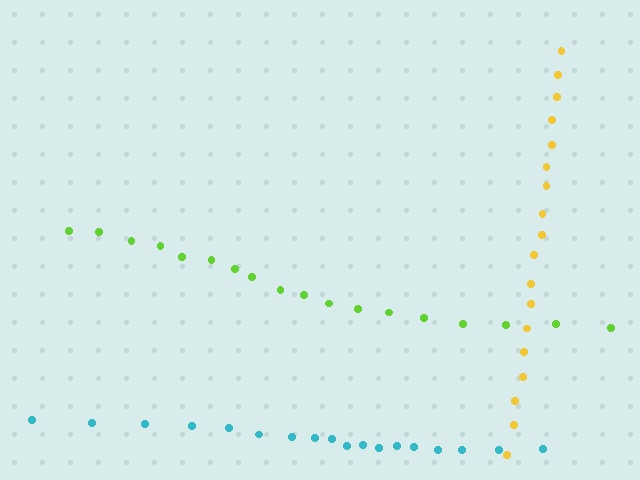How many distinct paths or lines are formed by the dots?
There are 3 distinct paths.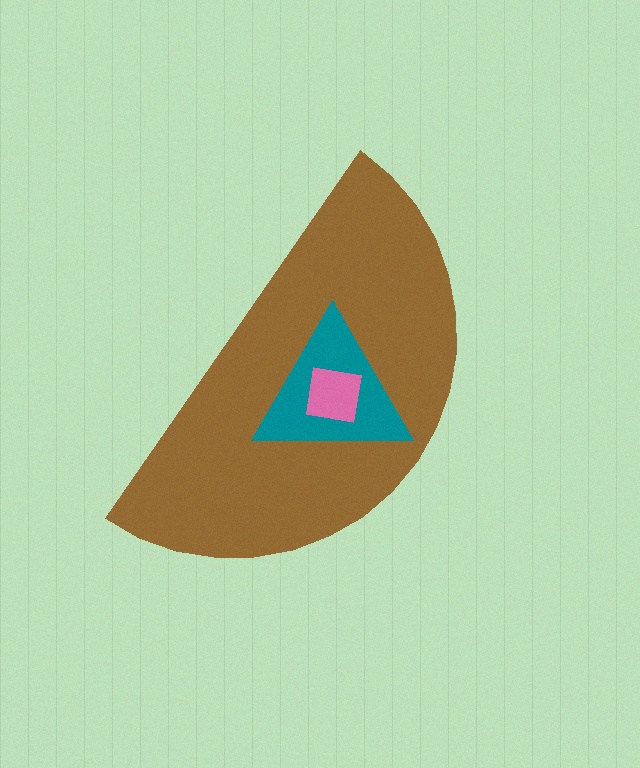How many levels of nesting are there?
3.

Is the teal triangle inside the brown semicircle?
Yes.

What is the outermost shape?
The brown semicircle.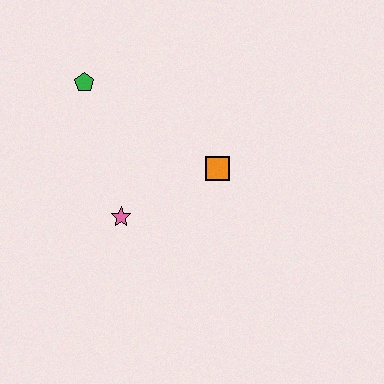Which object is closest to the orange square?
The pink star is closest to the orange square.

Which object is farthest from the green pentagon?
The orange square is farthest from the green pentagon.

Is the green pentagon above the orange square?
Yes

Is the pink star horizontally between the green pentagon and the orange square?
Yes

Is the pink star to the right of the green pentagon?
Yes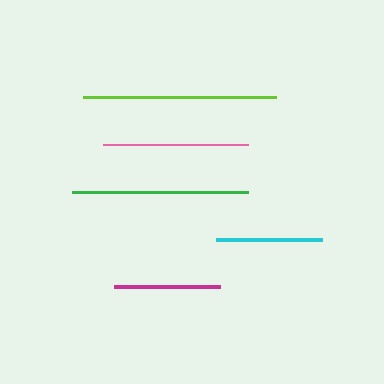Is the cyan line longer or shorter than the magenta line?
The cyan line is longer than the magenta line.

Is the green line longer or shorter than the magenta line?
The green line is longer than the magenta line.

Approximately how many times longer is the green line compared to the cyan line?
The green line is approximately 1.7 times the length of the cyan line.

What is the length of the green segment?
The green segment is approximately 176 pixels long.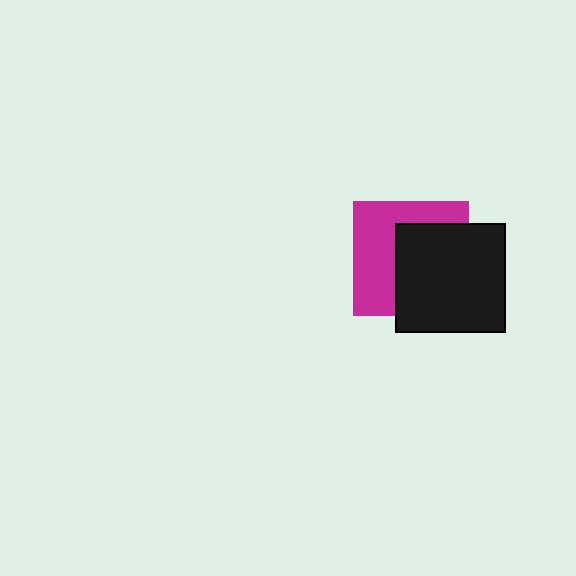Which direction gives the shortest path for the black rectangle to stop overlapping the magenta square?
Moving right gives the shortest separation.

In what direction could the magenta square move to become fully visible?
The magenta square could move left. That would shift it out from behind the black rectangle entirely.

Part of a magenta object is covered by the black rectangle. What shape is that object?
It is a square.